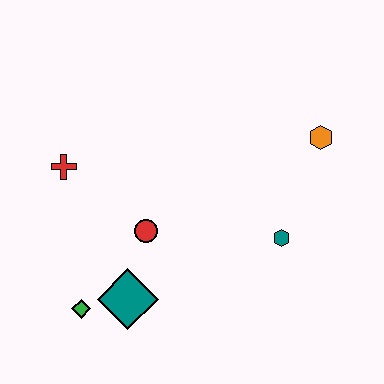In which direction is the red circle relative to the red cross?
The red circle is to the right of the red cross.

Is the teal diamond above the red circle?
No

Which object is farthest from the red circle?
The orange hexagon is farthest from the red circle.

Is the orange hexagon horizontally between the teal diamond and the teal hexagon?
No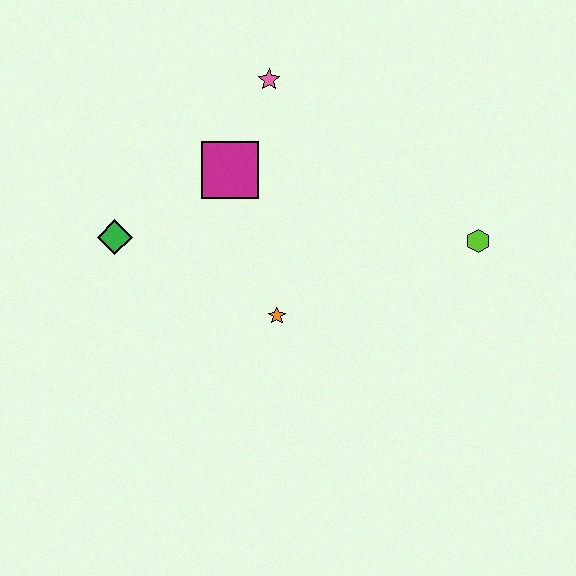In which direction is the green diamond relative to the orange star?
The green diamond is to the left of the orange star.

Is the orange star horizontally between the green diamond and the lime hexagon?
Yes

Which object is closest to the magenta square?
The pink star is closest to the magenta square.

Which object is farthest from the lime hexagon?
The green diamond is farthest from the lime hexagon.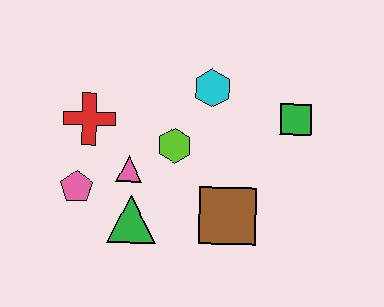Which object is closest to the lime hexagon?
The pink triangle is closest to the lime hexagon.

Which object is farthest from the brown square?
The red cross is farthest from the brown square.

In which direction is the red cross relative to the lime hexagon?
The red cross is to the left of the lime hexagon.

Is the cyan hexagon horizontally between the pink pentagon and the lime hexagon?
No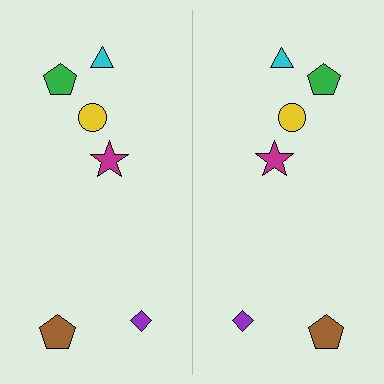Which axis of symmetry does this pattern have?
The pattern has a vertical axis of symmetry running through the center of the image.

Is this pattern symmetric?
Yes, this pattern has bilateral (reflection) symmetry.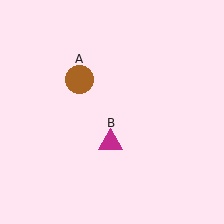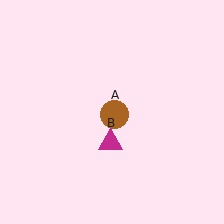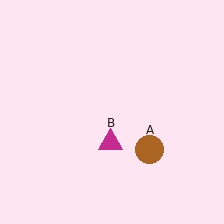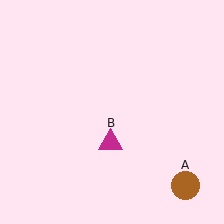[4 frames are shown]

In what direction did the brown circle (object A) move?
The brown circle (object A) moved down and to the right.